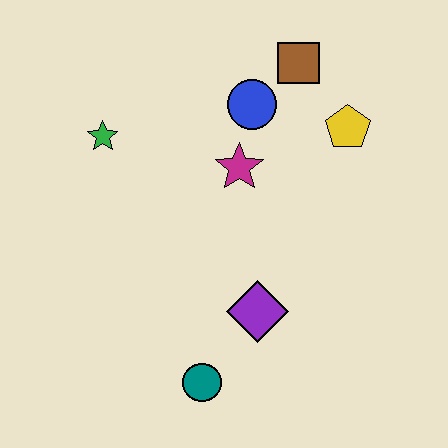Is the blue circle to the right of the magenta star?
Yes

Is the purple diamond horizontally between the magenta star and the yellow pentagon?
Yes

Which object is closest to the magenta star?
The blue circle is closest to the magenta star.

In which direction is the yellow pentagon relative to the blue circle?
The yellow pentagon is to the right of the blue circle.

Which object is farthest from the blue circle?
The teal circle is farthest from the blue circle.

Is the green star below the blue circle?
Yes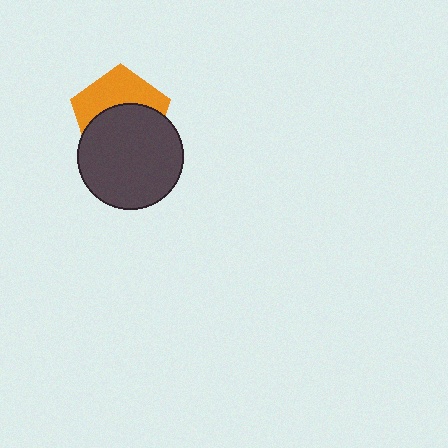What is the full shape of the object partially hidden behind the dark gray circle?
The partially hidden object is an orange pentagon.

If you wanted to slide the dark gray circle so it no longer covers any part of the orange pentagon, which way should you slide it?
Slide it down — that is the most direct way to separate the two shapes.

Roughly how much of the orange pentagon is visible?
About half of it is visible (roughly 45%).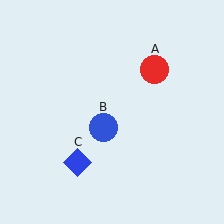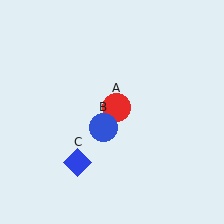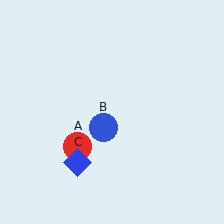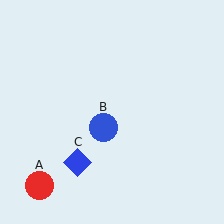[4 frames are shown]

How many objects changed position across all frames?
1 object changed position: red circle (object A).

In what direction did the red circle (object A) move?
The red circle (object A) moved down and to the left.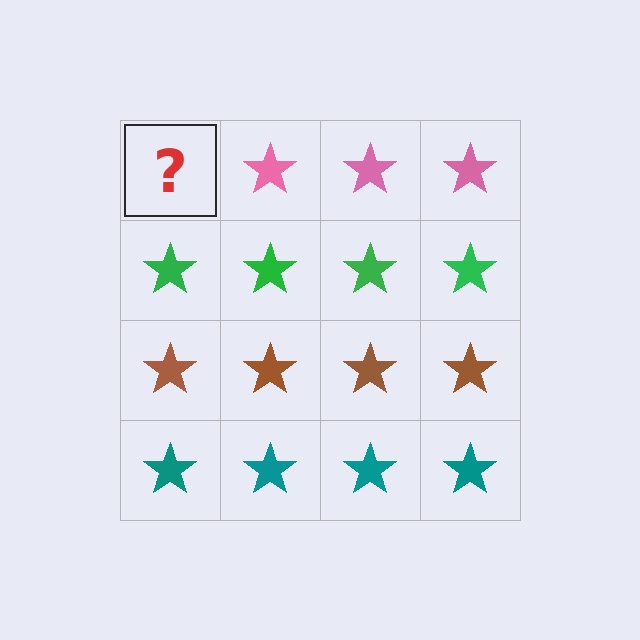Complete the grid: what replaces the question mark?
The question mark should be replaced with a pink star.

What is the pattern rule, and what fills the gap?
The rule is that each row has a consistent color. The gap should be filled with a pink star.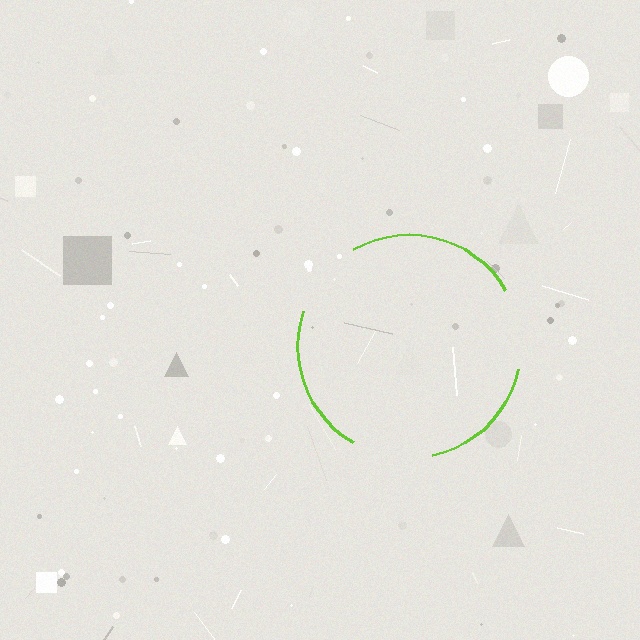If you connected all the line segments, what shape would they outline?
They would outline a circle.